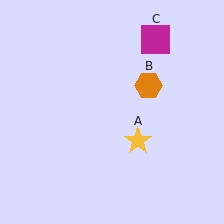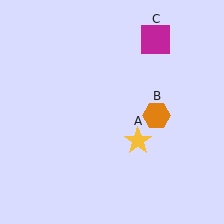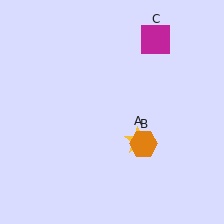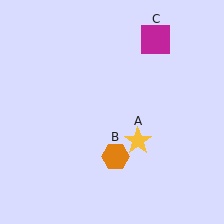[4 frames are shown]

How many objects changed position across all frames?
1 object changed position: orange hexagon (object B).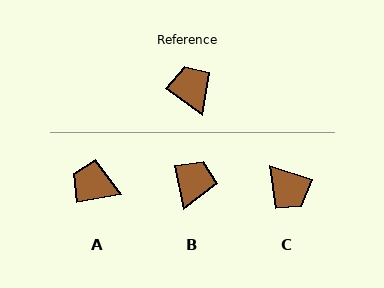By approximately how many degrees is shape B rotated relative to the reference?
Approximately 43 degrees clockwise.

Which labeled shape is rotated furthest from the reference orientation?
C, about 162 degrees away.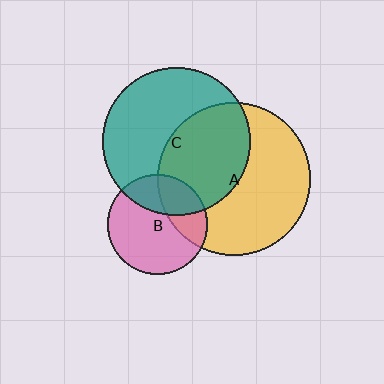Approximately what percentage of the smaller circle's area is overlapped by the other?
Approximately 45%.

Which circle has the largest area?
Circle A (yellow).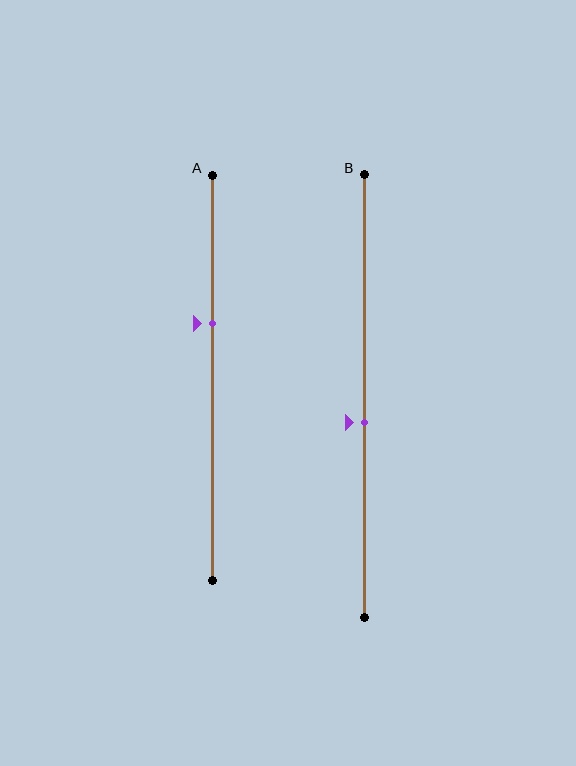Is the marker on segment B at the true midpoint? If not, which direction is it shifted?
No, the marker on segment B is shifted downward by about 6% of the segment length.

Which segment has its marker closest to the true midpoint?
Segment B has its marker closest to the true midpoint.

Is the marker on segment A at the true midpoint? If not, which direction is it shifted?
No, the marker on segment A is shifted upward by about 13% of the segment length.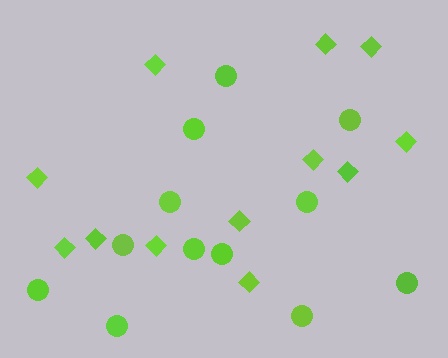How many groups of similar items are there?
There are 2 groups: one group of diamonds (12) and one group of circles (12).